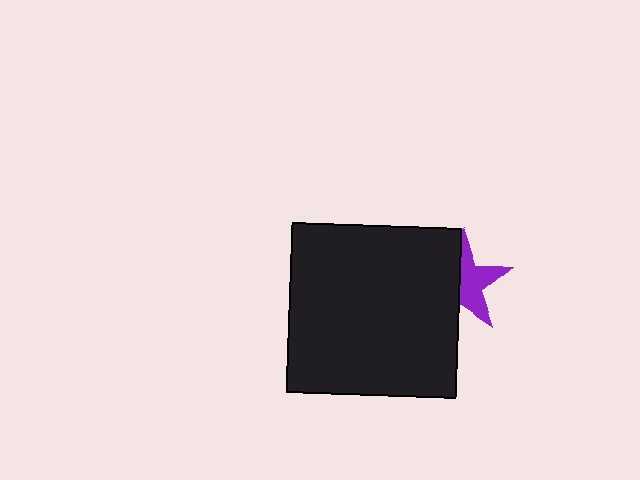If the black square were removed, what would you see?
You would see the complete purple star.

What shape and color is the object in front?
The object in front is a black square.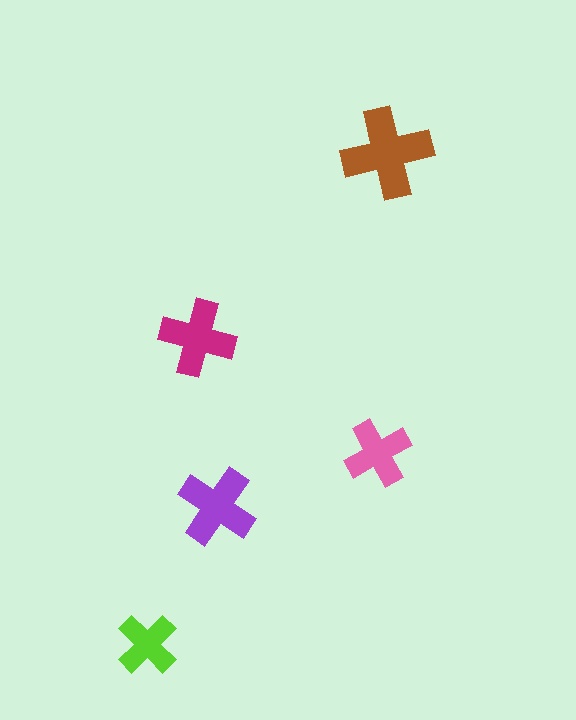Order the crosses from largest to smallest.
the brown one, the purple one, the magenta one, the pink one, the lime one.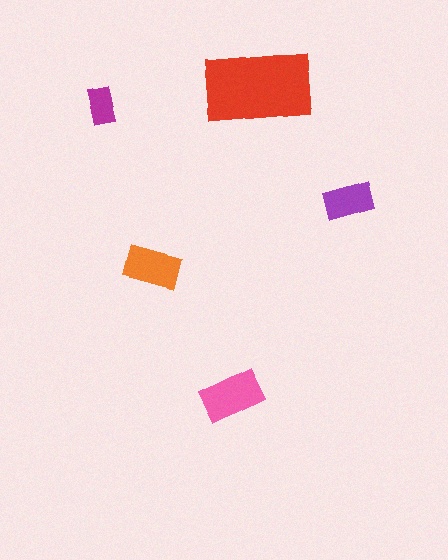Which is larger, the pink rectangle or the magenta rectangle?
The pink one.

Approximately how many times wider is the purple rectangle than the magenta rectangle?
About 1.5 times wider.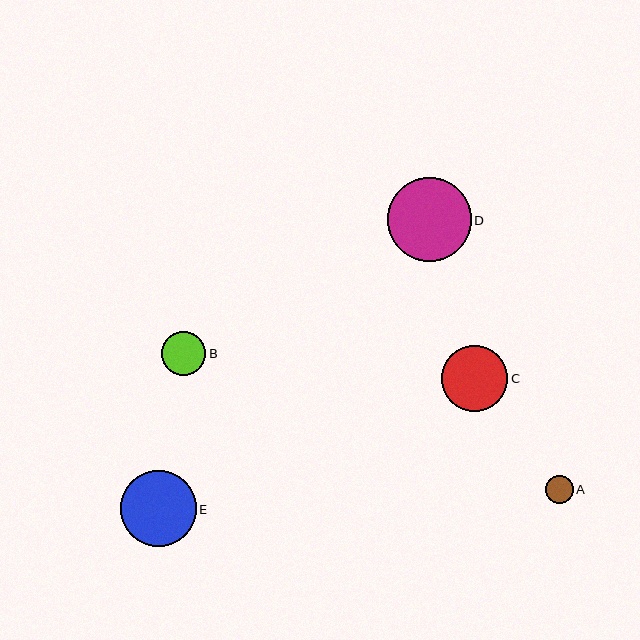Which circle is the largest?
Circle D is the largest with a size of approximately 84 pixels.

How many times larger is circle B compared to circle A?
Circle B is approximately 1.6 times the size of circle A.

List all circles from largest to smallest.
From largest to smallest: D, E, C, B, A.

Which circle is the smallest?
Circle A is the smallest with a size of approximately 28 pixels.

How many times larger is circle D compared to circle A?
Circle D is approximately 3.0 times the size of circle A.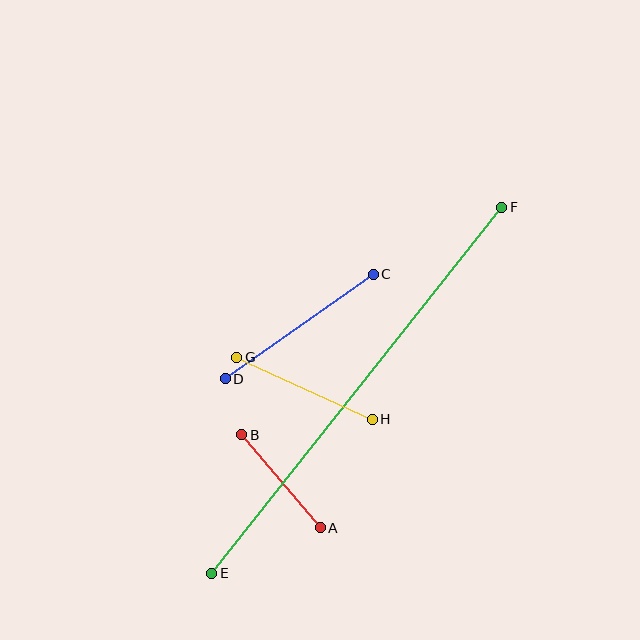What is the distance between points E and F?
The distance is approximately 467 pixels.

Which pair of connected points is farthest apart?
Points E and F are farthest apart.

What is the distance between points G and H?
The distance is approximately 149 pixels.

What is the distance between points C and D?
The distance is approximately 181 pixels.